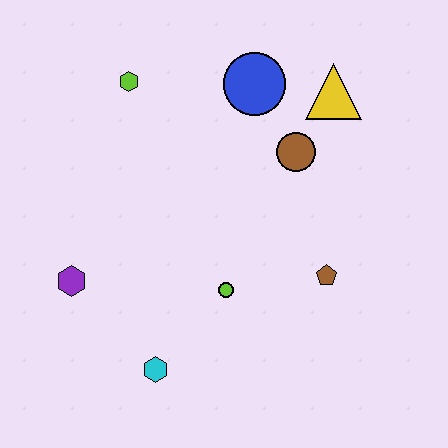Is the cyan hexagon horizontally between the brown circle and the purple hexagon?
Yes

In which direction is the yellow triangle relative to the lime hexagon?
The yellow triangle is to the right of the lime hexagon.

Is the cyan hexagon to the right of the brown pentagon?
No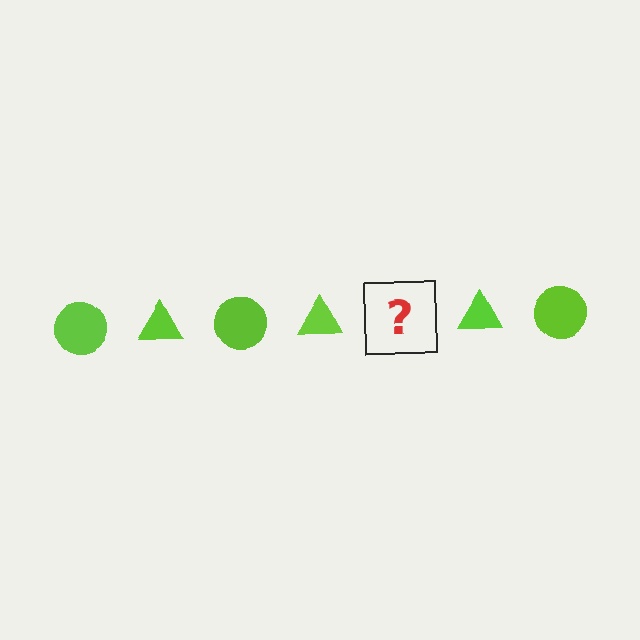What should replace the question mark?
The question mark should be replaced with a lime circle.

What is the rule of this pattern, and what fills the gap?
The rule is that the pattern cycles through circle, triangle shapes in lime. The gap should be filled with a lime circle.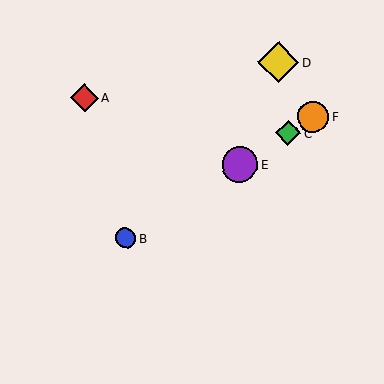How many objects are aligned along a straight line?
4 objects (B, C, E, F) are aligned along a straight line.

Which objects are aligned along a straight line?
Objects B, C, E, F are aligned along a straight line.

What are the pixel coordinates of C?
Object C is at (288, 133).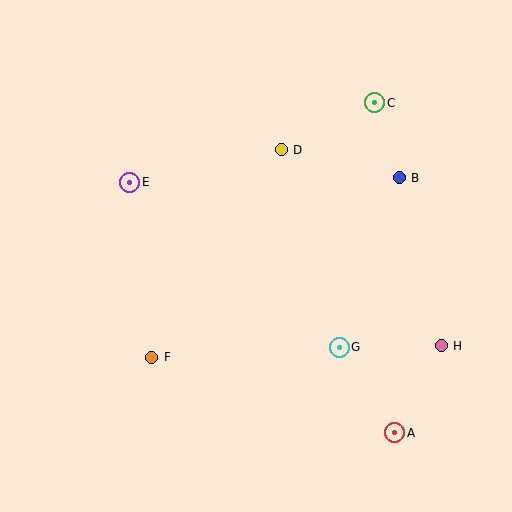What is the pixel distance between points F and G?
The distance between F and G is 188 pixels.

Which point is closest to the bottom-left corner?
Point F is closest to the bottom-left corner.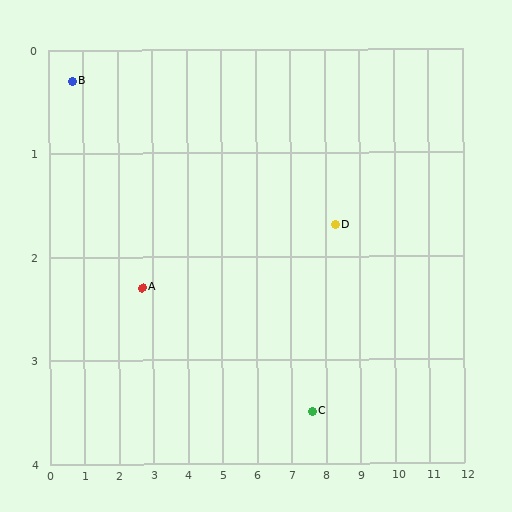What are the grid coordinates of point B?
Point B is at approximately (0.7, 0.3).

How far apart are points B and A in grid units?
Points B and A are about 2.8 grid units apart.